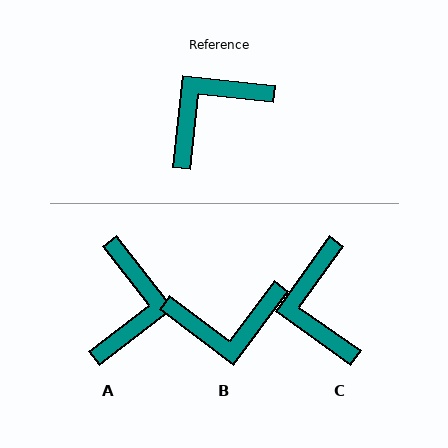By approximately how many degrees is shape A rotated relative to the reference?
Approximately 136 degrees clockwise.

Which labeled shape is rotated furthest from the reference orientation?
B, about 149 degrees away.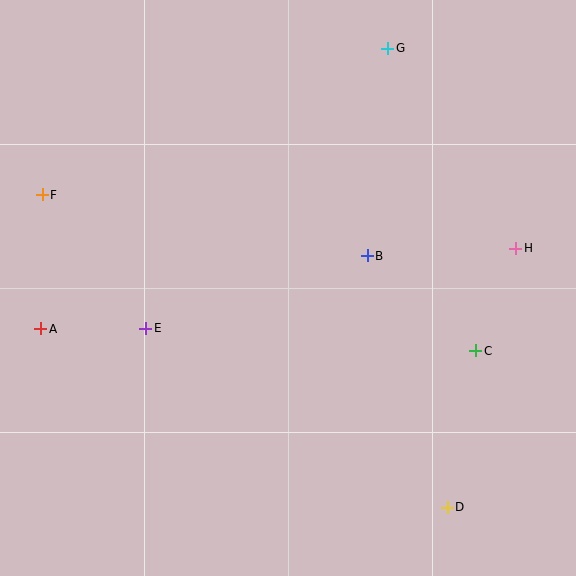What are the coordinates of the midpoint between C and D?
The midpoint between C and D is at (462, 429).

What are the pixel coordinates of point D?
Point D is at (447, 507).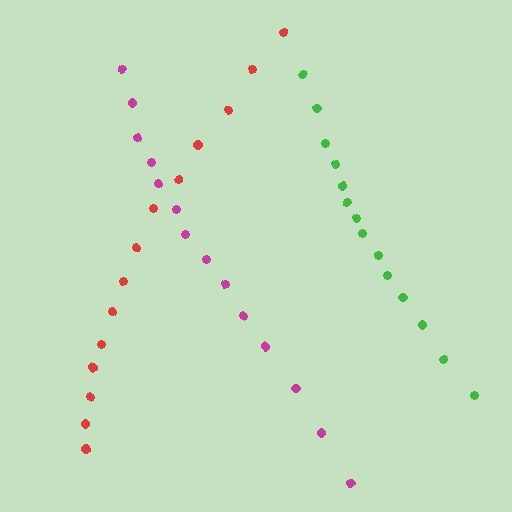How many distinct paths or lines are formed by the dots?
There are 3 distinct paths.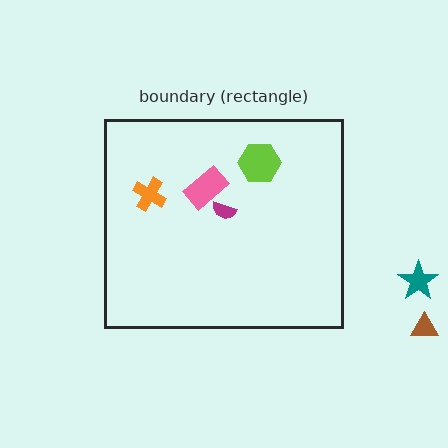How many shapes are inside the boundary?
4 inside, 2 outside.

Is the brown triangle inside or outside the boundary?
Outside.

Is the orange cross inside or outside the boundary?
Inside.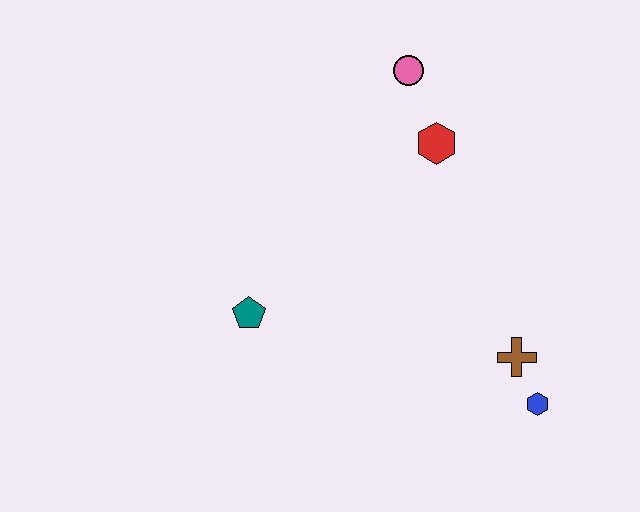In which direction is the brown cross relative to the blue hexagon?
The brown cross is above the blue hexagon.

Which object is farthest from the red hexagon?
The blue hexagon is farthest from the red hexagon.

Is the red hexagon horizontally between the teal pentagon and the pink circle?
No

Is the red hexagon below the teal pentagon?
No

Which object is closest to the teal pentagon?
The red hexagon is closest to the teal pentagon.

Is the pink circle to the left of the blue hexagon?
Yes